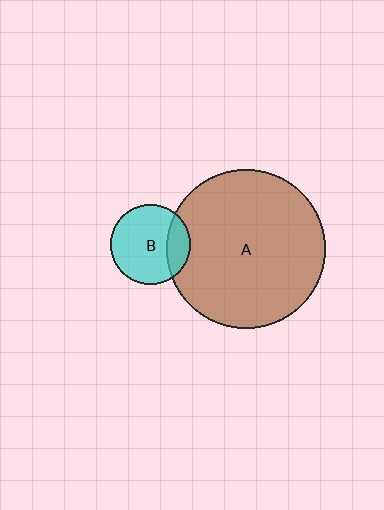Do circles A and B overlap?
Yes.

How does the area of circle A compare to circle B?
Approximately 4.0 times.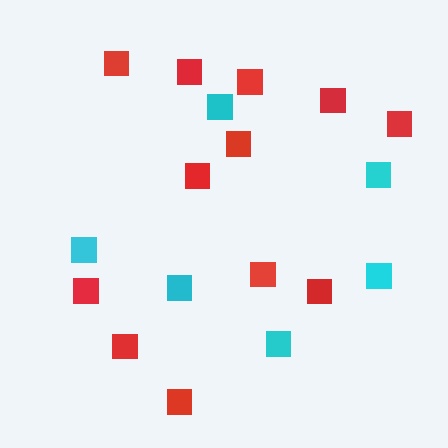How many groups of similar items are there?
There are 2 groups: one group of red squares (12) and one group of cyan squares (6).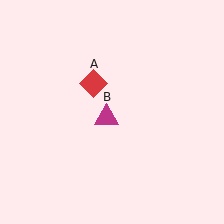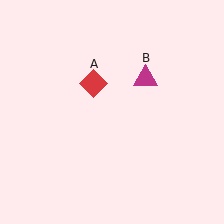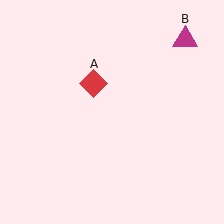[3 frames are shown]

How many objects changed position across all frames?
1 object changed position: magenta triangle (object B).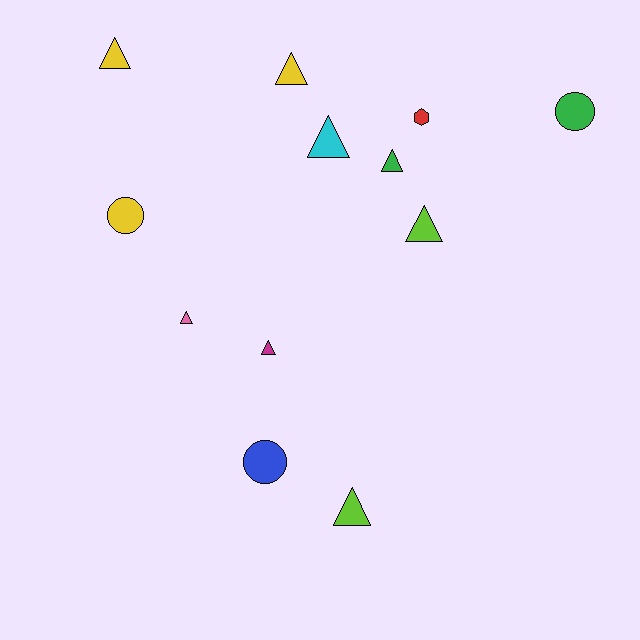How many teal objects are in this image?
There are no teal objects.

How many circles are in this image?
There are 3 circles.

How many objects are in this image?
There are 12 objects.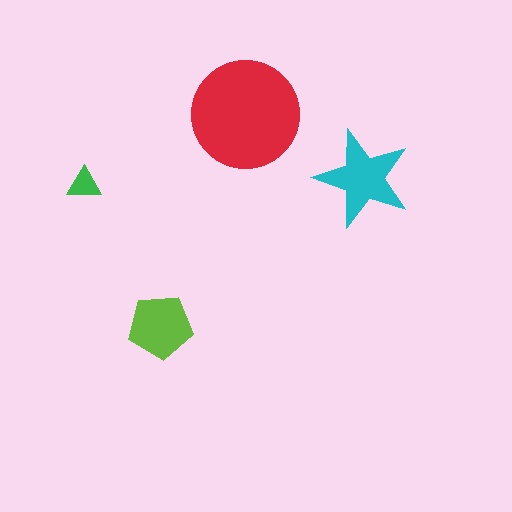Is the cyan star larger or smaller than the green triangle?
Larger.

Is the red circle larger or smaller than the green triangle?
Larger.